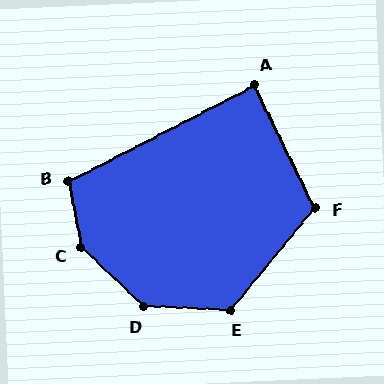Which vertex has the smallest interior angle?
A, at approximately 89 degrees.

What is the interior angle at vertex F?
Approximately 114 degrees (obtuse).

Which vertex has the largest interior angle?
C, at approximately 144 degrees.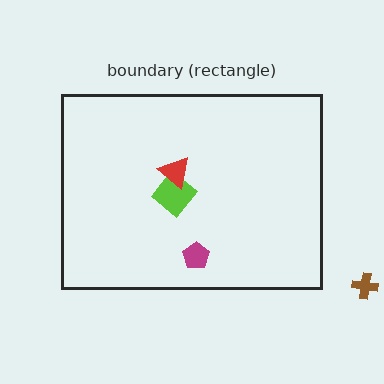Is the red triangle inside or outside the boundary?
Inside.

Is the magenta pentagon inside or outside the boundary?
Inside.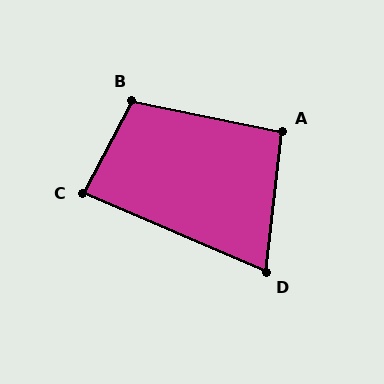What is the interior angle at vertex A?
Approximately 95 degrees (approximately right).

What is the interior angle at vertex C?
Approximately 85 degrees (approximately right).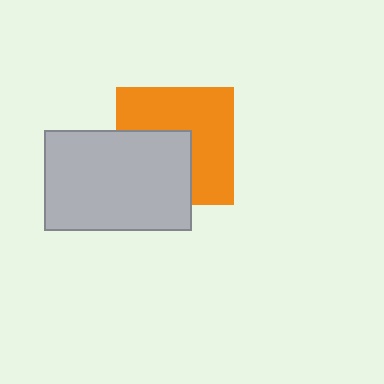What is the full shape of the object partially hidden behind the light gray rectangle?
The partially hidden object is an orange square.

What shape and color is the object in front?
The object in front is a light gray rectangle.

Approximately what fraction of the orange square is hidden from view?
Roughly 41% of the orange square is hidden behind the light gray rectangle.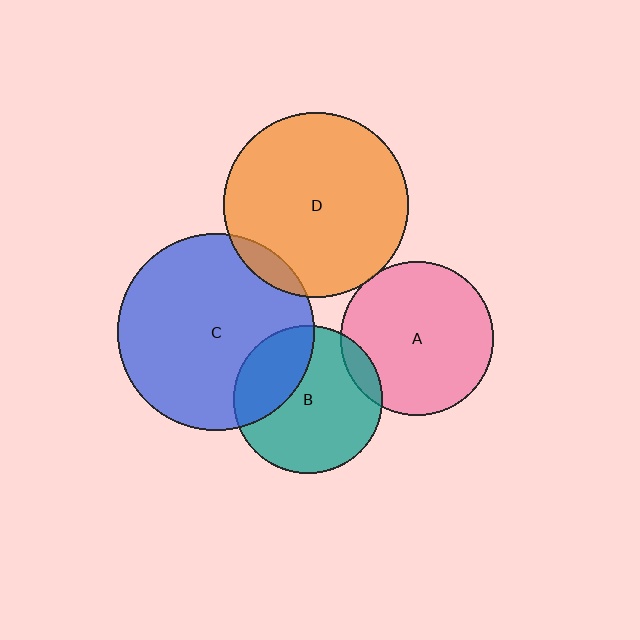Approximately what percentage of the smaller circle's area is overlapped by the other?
Approximately 5%.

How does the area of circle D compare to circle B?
Approximately 1.5 times.